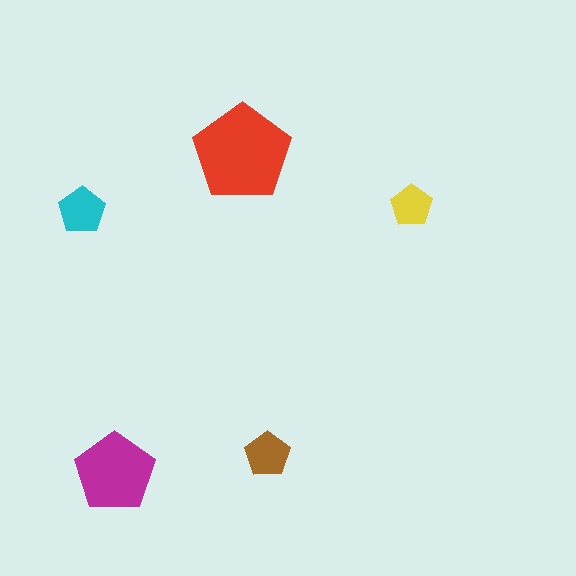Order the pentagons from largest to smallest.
the red one, the magenta one, the cyan one, the brown one, the yellow one.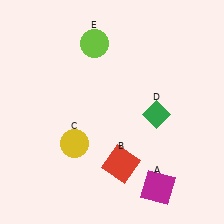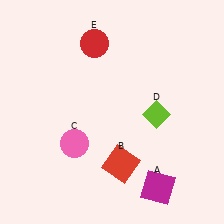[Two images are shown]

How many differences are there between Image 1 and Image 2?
There are 3 differences between the two images.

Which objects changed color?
C changed from yellow to pink. D changed from green to lime. E changed from lime to red.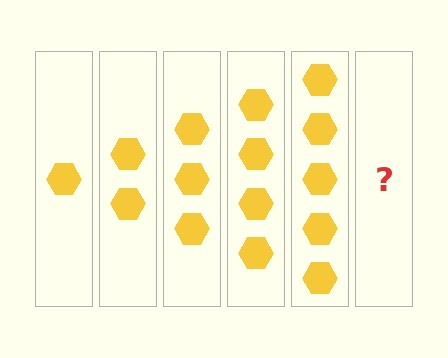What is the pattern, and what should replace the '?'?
The pattern is that each step adds one more hexagon. The '?' should be 6 hexagons.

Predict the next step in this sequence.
The next step is 6 hexagons.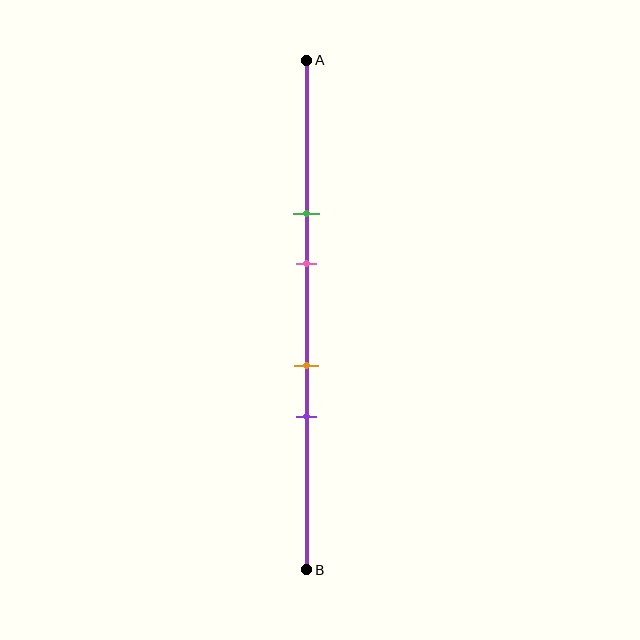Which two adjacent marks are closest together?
The orange and purple marks are the closest adjacent pair.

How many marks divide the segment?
There are 4 marks dividing the segment.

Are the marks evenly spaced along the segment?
No, the marks are not evenly spaced.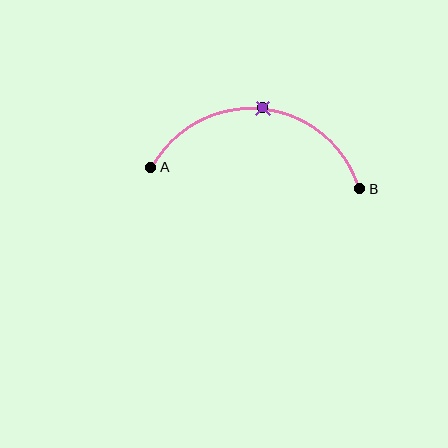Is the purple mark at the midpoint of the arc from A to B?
Yes. The purple mark lies on the arc at equal arc-length from both A and B — it is the arc midpoint.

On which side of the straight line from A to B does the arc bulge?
The arc bulges above the straight line connecting A and B.